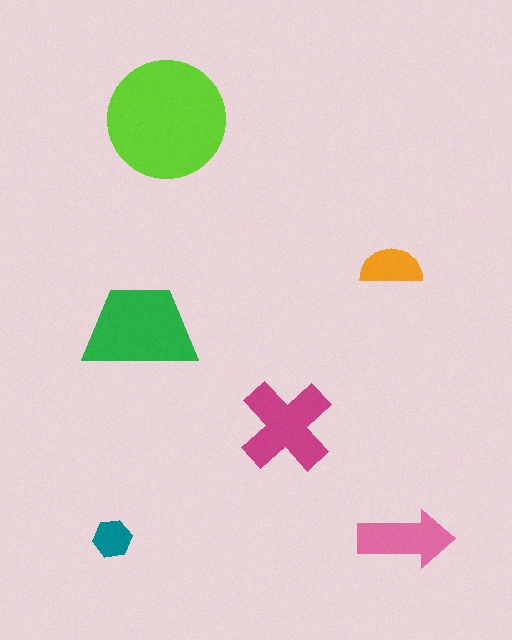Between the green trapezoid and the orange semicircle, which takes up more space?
The green trapezoid.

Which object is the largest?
The lime circle.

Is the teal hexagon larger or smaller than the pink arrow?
Smaller.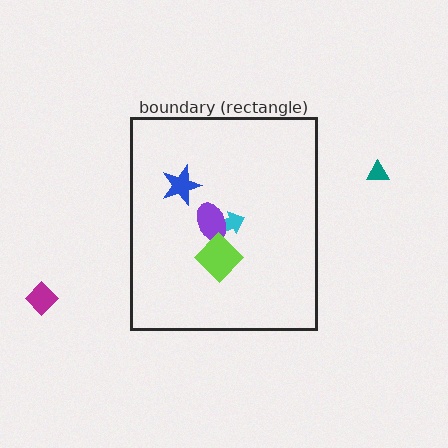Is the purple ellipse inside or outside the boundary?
Inside.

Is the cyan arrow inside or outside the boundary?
Inside.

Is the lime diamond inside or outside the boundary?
Inside.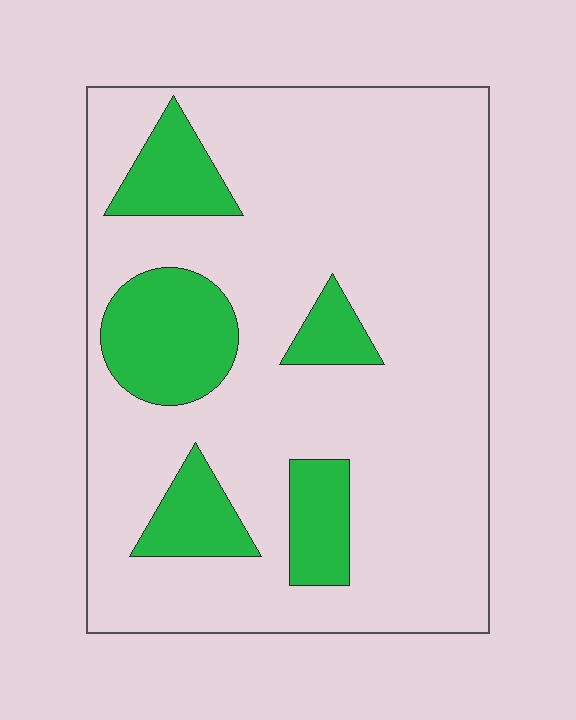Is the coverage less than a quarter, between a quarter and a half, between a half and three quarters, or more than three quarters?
Less than a quarter.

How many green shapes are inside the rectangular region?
5.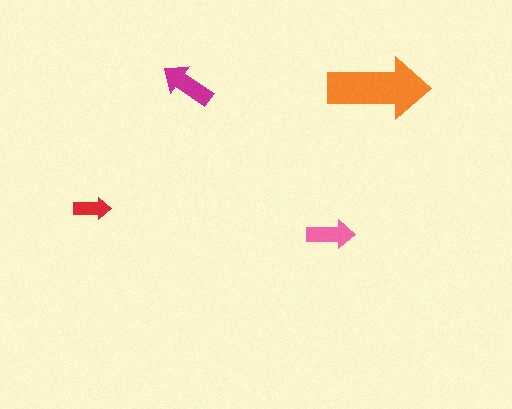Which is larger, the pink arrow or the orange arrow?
The orange one.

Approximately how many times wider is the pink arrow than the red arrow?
About 1.5 times wider.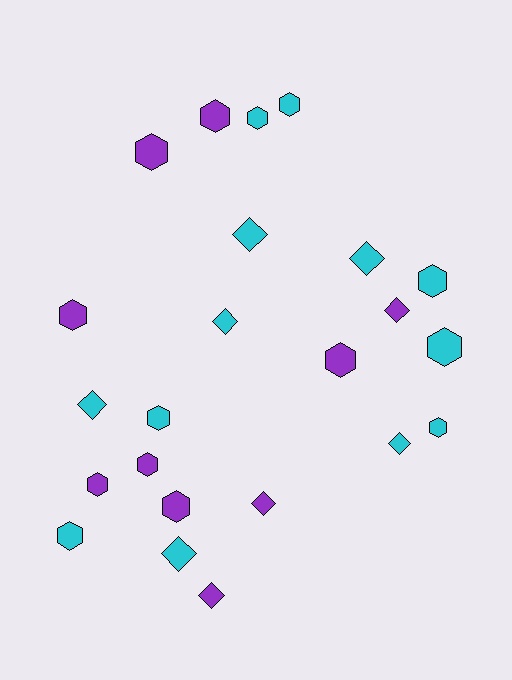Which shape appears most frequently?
Hexagon, with 14 objects.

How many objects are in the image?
There are 23 objects.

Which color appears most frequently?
Cyan, with 13 objects.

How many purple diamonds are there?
There are 3 purple diamonds.